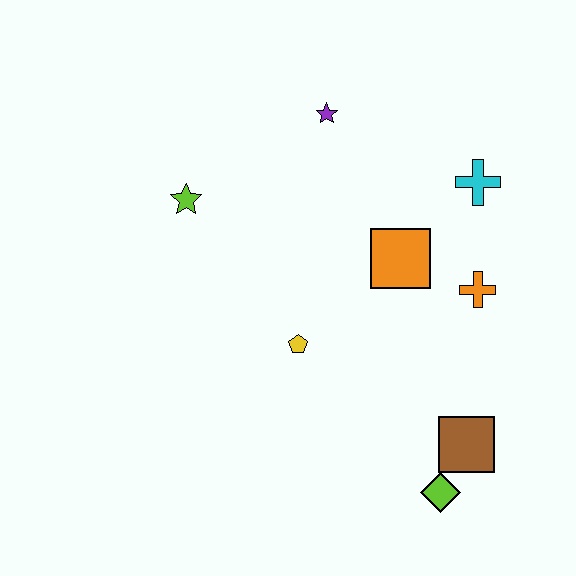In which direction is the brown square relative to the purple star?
The brown square is below the purple star.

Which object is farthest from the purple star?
The lime diamond is farthest from the purple star.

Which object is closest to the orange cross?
The orange square is closest to the orange cross.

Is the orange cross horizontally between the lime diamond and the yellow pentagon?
No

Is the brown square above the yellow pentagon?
No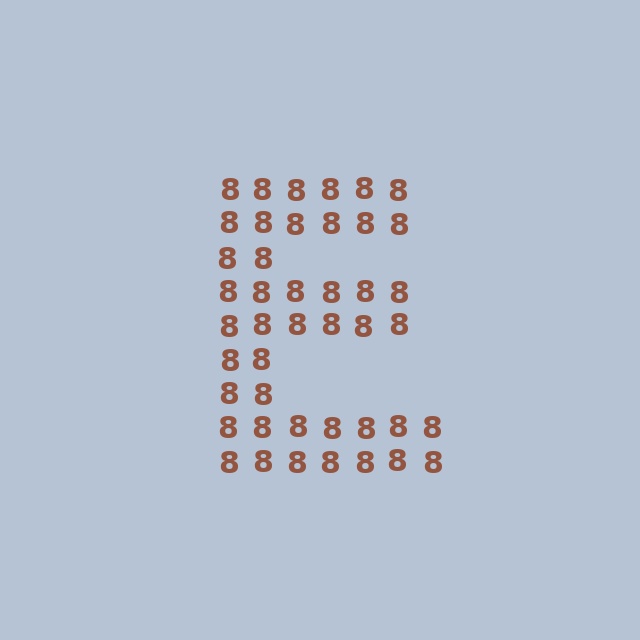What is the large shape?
The large shape is the letter E.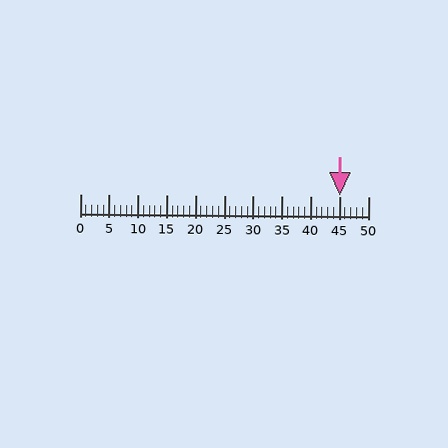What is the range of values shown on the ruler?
The ruler shows values from 0 to 50.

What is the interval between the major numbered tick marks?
The major tick marks are spaced 5 units apart.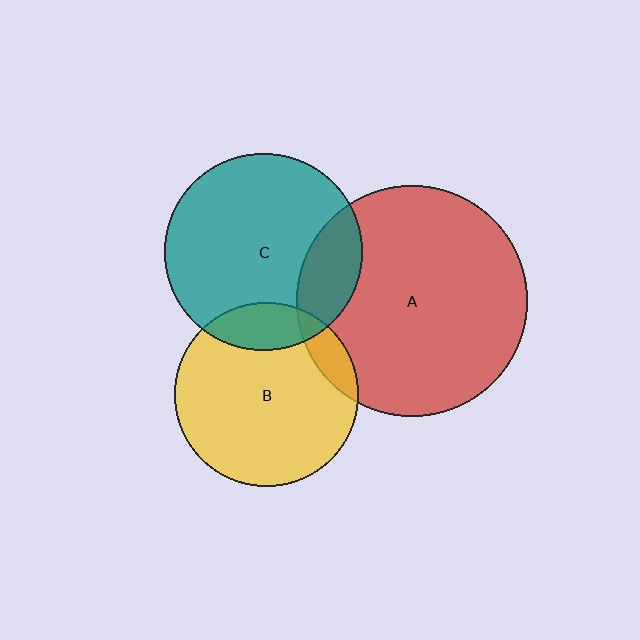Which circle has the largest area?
Circle A (red).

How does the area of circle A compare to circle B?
Approximately 1.6 times.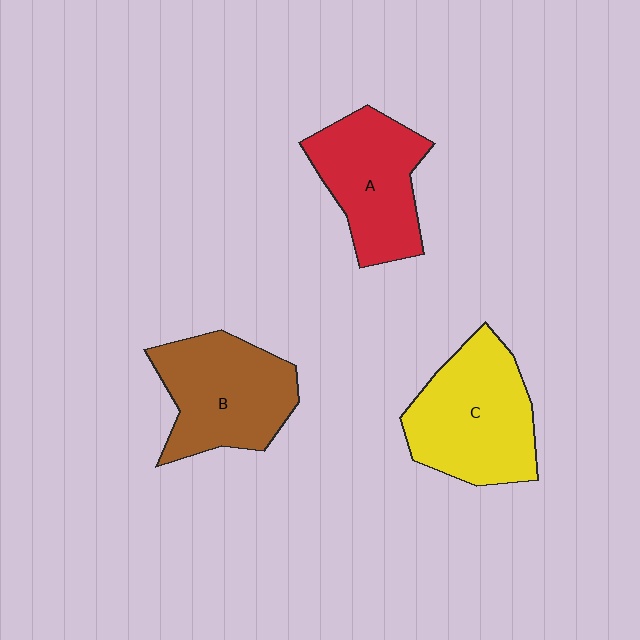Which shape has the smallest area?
Shape A (red).